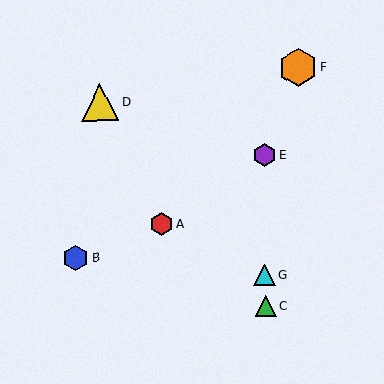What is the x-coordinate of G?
Object G is at x≈265.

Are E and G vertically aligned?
Yes, both are at x≈264.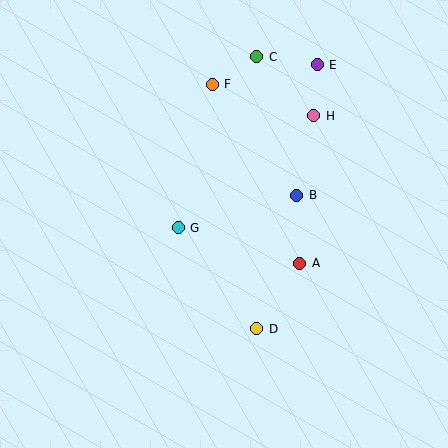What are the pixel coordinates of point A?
Point A is at (300, 263).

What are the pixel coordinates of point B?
Point B is at (297, 195).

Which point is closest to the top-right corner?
Point E is closest to the top-right corner.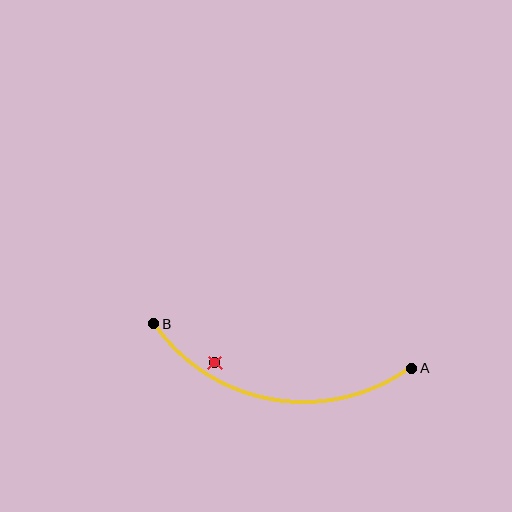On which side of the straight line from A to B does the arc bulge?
The arc bulges below the straight line connecting A and B.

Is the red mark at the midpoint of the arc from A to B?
No — the red mark does not lie on the arc at all. It sits slightly inside the curve.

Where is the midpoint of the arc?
The arc midpoint is the point on the curve farthest from the straight line joining A and B. It sits below that line.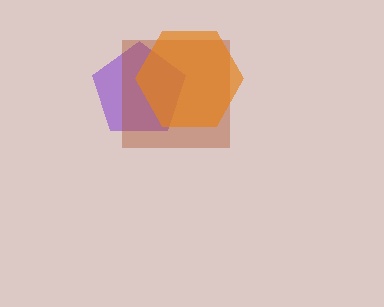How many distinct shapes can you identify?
There are 3 distinct shapes: a purple pentagon, a brown square, an orange hexagon.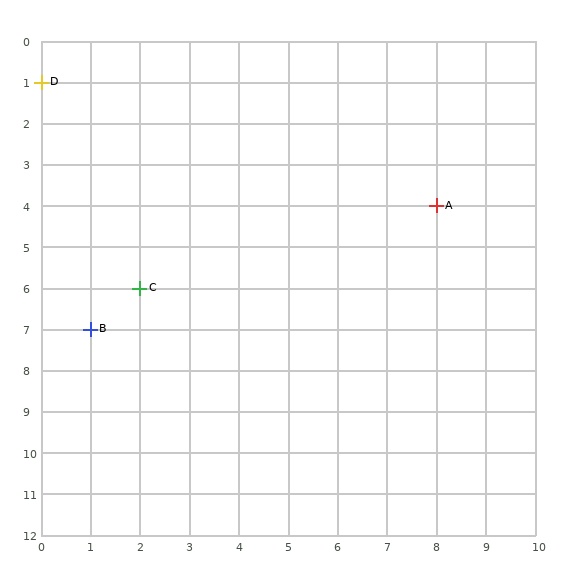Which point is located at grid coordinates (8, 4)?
Point A is at (8, 4).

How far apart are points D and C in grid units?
Points D and C are 2 columns and 5 rows apart (about 5.4 grid units diagonally).